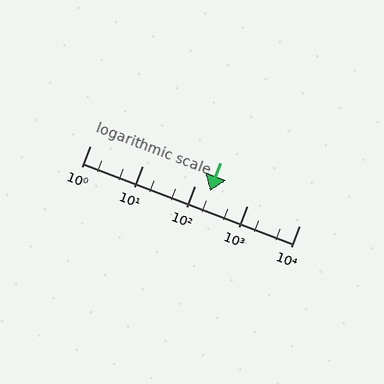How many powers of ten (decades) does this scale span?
The scale spans 4 decades, from 1 to 10000.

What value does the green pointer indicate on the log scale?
The pointer indicates approximately 200.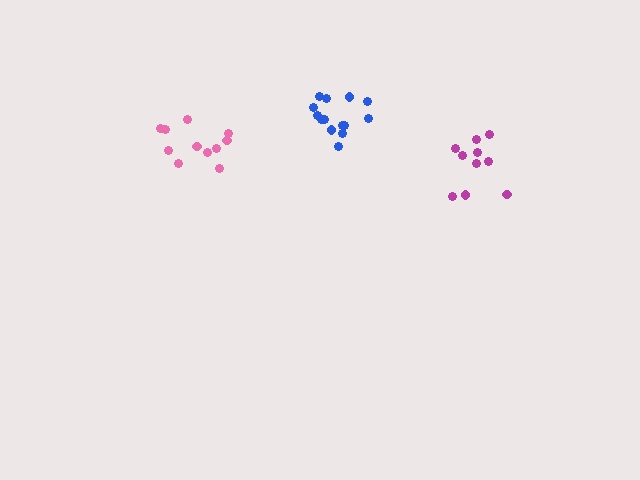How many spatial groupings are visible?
There are 3 spatial groupings.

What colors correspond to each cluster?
The clusters are colored: pink, blue, magenta.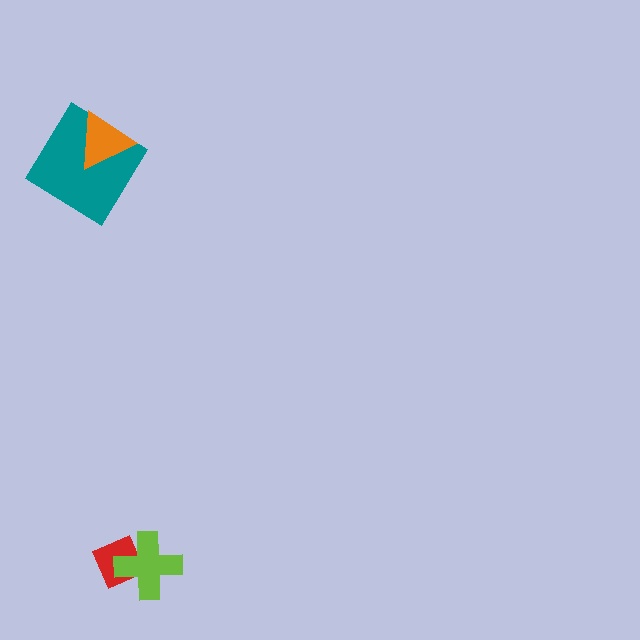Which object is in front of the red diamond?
The lime cross is in front of the red diamond.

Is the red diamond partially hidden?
Yes, it is partially covered by another shape.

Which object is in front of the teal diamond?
The orange triangle is in front of the teal diamond.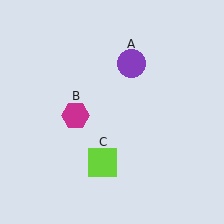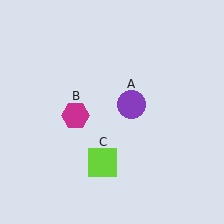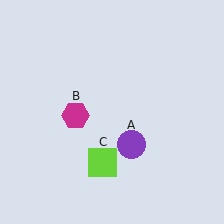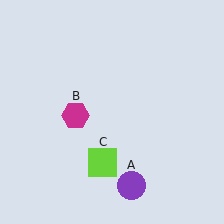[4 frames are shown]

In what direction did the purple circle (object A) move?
The purple circle (object A) moved down.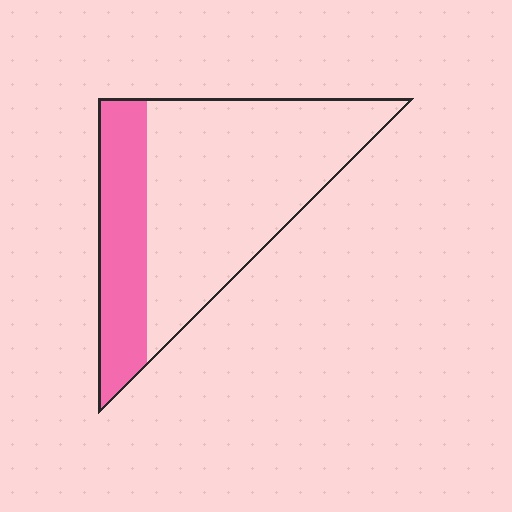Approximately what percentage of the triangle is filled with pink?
Approximately 30%.